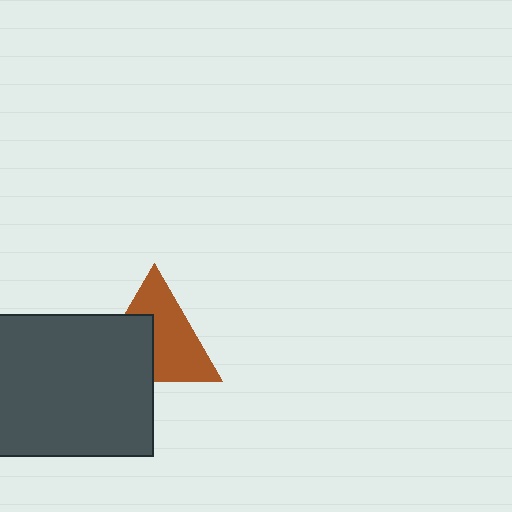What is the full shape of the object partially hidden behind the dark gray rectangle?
The partially hidden object is a brown triangle.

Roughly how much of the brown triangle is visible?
About half of it is visible (roughly 60%).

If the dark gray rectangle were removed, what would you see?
You would see the complete brown triangle.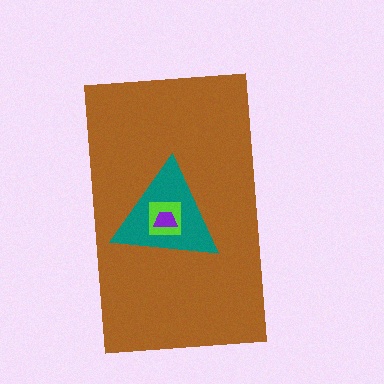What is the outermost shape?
The brown rectangle.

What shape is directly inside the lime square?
The purple trapezoid.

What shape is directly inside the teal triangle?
The lime square.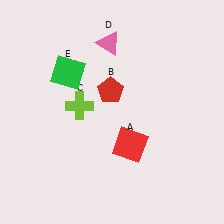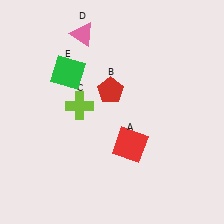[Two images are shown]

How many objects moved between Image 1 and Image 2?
1 object moved between the two images.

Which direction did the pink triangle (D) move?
The pink triangle (D) moved left.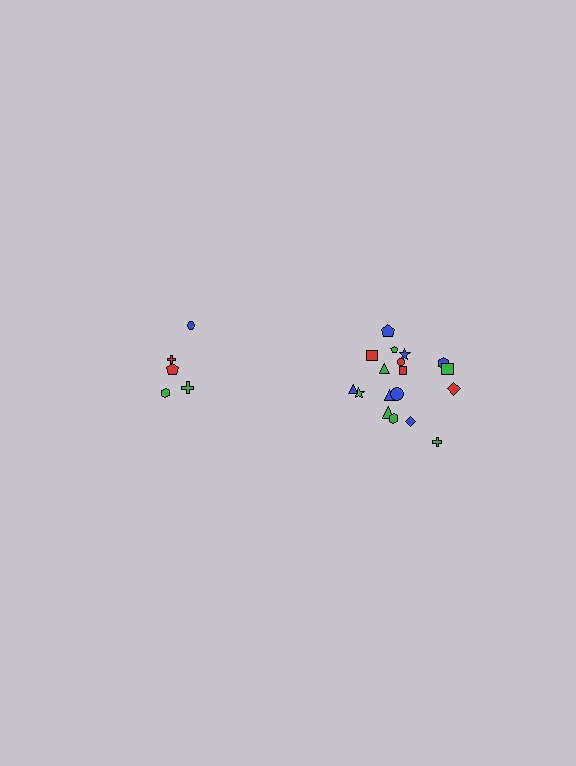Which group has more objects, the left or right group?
The right group.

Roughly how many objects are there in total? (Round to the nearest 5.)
Roughly 25 objects in total.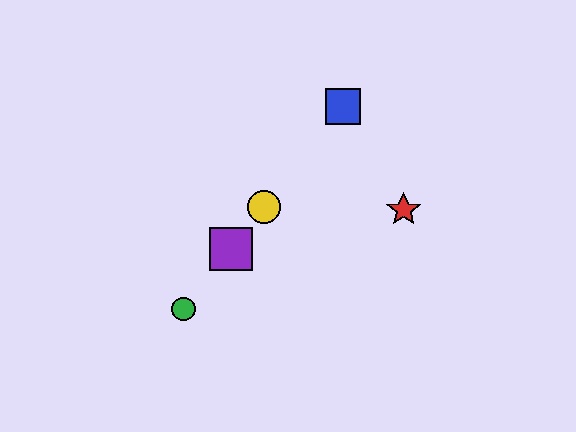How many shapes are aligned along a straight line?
4 shapes (the blue square, the green circle, the yellow circle, the purple square) are aligned along a straight line.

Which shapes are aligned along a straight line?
The blue square, the green circle, the yellow circle, the purple square are aligned along a straight line.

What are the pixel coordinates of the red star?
The red star is at (404, 210).